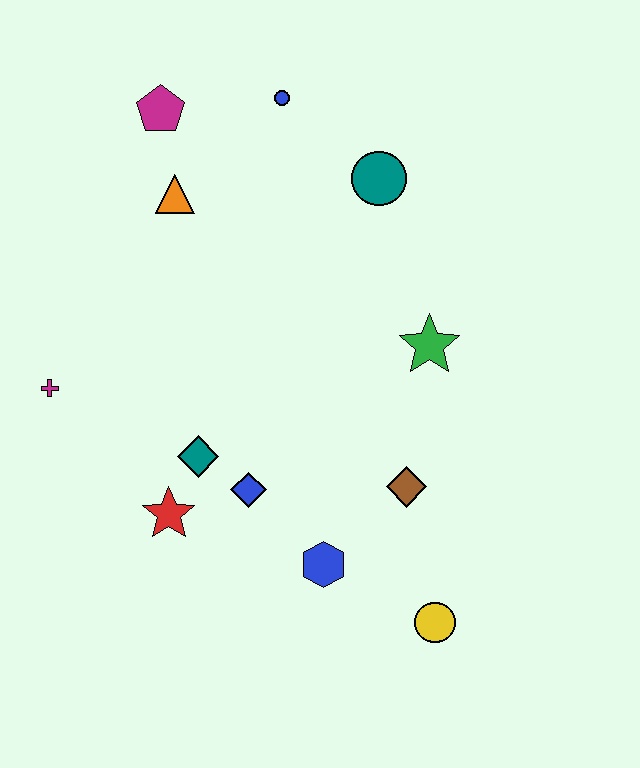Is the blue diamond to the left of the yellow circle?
Yes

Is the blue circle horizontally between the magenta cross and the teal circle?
Yes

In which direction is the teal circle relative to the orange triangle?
The teal circle is to the right of the orange triangle.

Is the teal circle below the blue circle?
Yes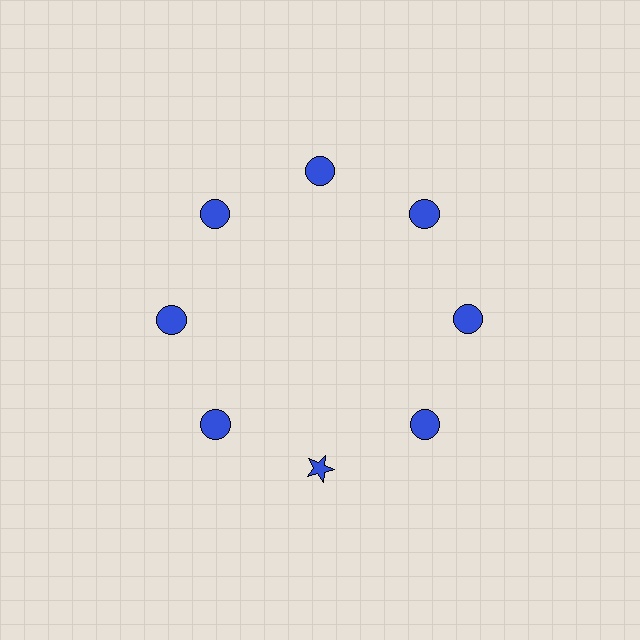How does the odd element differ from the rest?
It has a different shape: star instead of circle.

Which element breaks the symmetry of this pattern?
The blue star at roughly the 6 o'clock position breaks the symmetry. All other shapes are blue circles.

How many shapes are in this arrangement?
There are 8 shapes arranged in a ring pattern.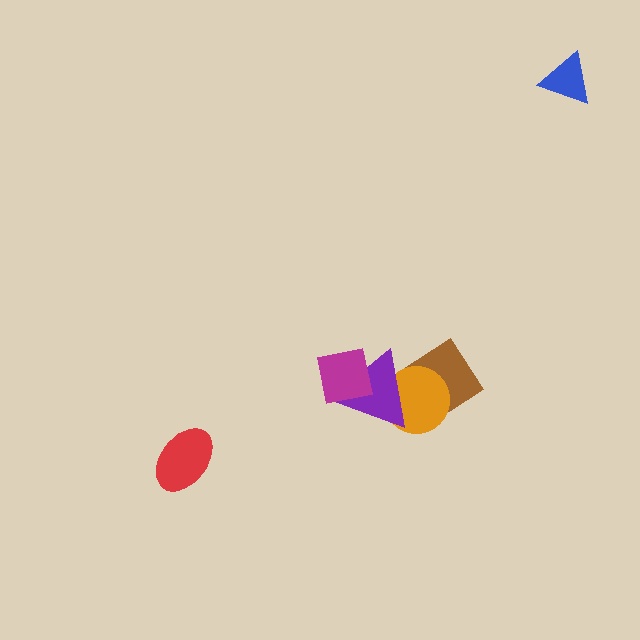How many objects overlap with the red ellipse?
0 objects overlap with the red ellipse.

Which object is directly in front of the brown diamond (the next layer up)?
The orange circle is directly in front of the brown diamond.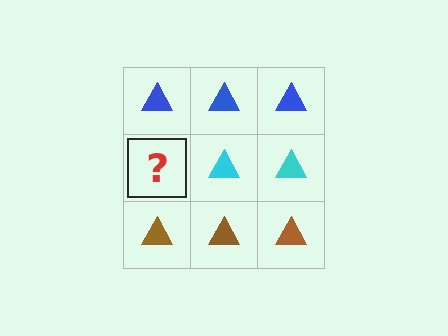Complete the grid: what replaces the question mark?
The question mark should be replaced with a cyan triangle.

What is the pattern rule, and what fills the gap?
The rule is that each row has a consistent color. The gap should be filled with a cyan triangle.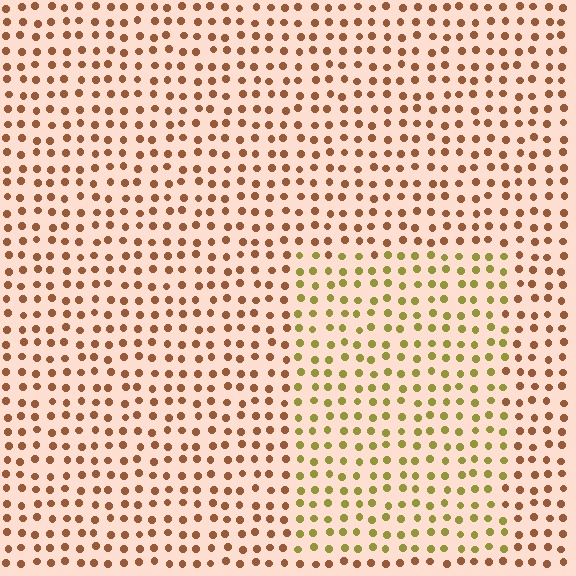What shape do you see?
I see a rectangle.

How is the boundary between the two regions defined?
The boundary is defined purely by a slight shift in hue (about 43 degrees). Spacing, size, and orientation are identical on both sides.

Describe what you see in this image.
The image is filled with small brown elements in a uniform arrangement. A rectangle-shaped region is visible where the elements are tinted to a slightly different hue, forming a subtle color boundary.